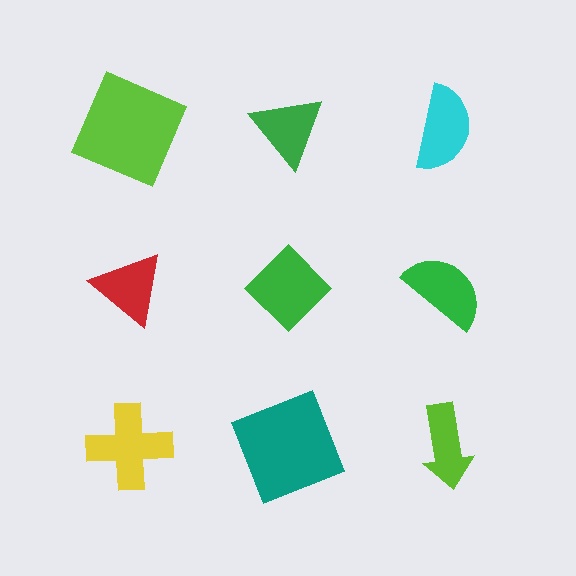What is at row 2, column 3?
A green semicircle.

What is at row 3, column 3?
A lime arrow.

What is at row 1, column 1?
A lime square.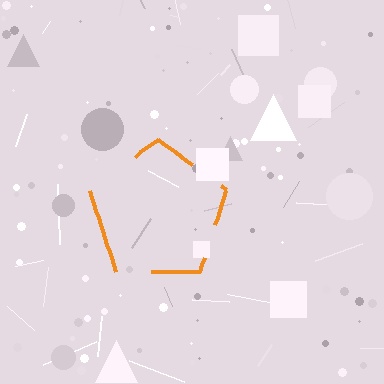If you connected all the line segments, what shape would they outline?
They would outline a pentagon.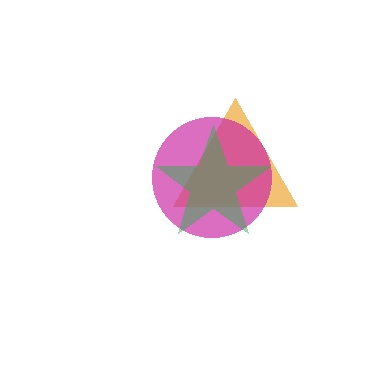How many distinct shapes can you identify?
There are 3 distinct shapes: an orange triangle, a magenta circle, a green star.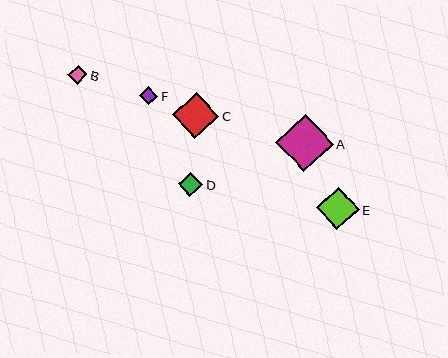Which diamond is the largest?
Diamond A is the largest with a size of approximately 57 pixels.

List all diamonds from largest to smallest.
From largest to smallest: A, C, E, D, B, F.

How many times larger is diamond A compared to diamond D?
Diamond A is approximately 2.4 times the size of diamond D.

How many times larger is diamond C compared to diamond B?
Diamond C is approximately 2.4 times the size of diamond B.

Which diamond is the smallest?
Diamond F is the smallest with a size of approximately 18 pixels.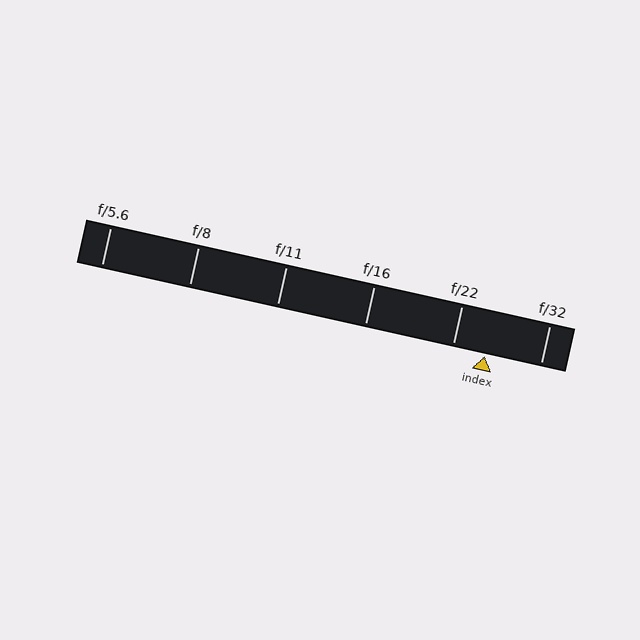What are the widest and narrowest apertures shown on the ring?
The widest aperture shown is f/5.6 and the narrowest is f/32.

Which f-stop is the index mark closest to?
The index mark is closest to f/22.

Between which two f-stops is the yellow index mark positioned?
The index mark is between f/22 and f/32.